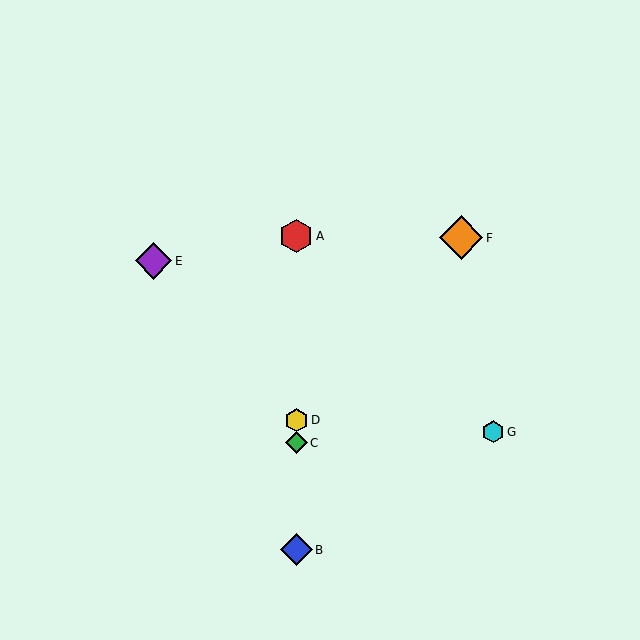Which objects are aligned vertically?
Objects A, B, C, D are aligned vertically.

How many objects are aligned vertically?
4 objects (A, B, C, D) are aligned vertically.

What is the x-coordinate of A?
Object A is at x≈296.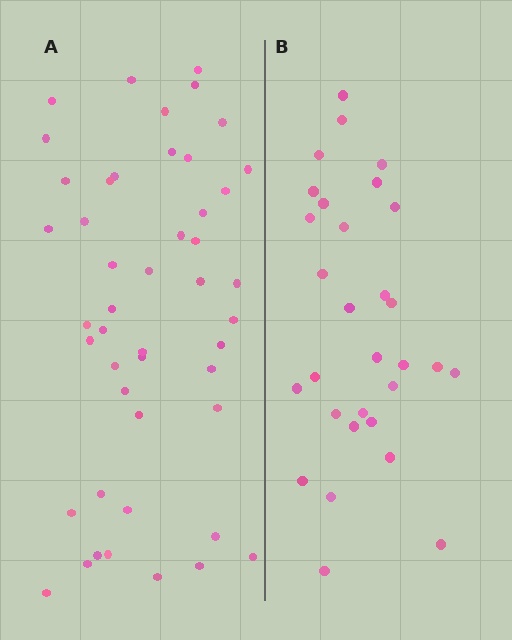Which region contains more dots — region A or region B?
Region A (the left region) has more dots.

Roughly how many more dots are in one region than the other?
Region A has approximately 15 more dots than region B.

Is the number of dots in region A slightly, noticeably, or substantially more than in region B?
Region A has substantially more. The ratio is roughly 1.6 to 1.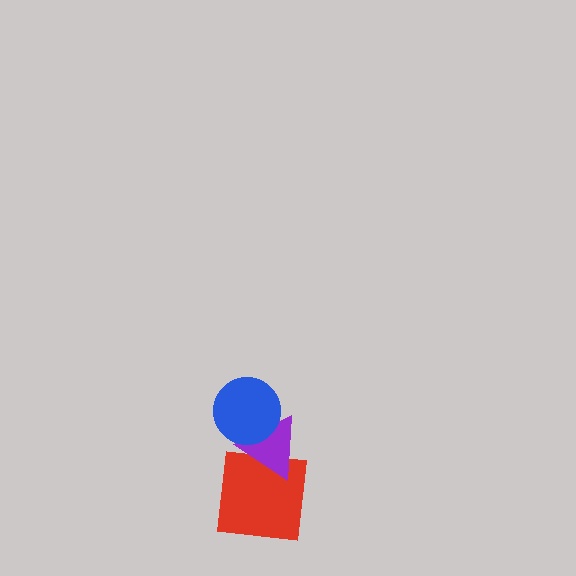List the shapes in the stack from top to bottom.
From top to bottom: the blue circle, the purple triangle, the red square.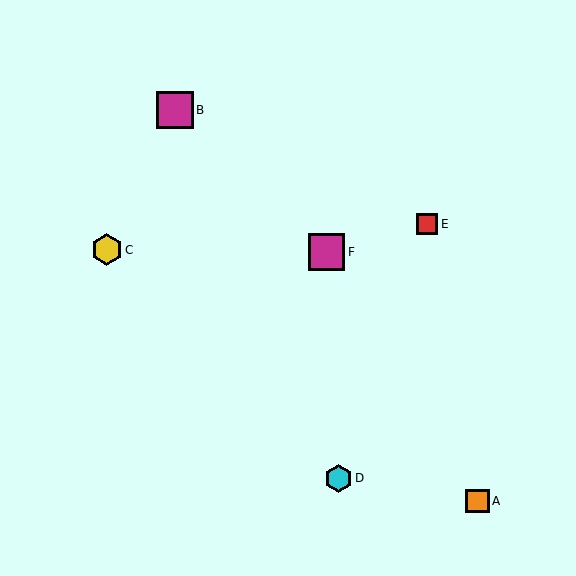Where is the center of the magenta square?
The center of the magenta square is at (327, 252).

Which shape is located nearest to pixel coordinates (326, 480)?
The cyan hexagon (labeled D) at (338, 478) is nearest to that location.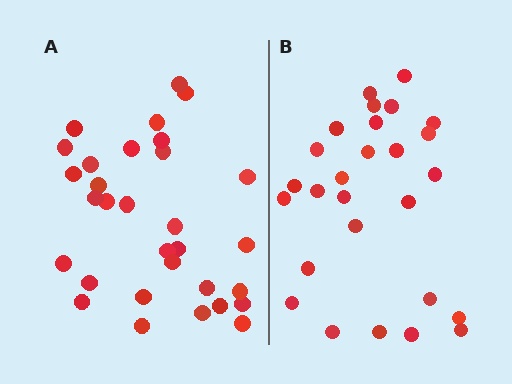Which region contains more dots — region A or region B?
Region A (the left region) has more dots.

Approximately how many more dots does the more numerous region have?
Region A has about 4 more dots than region B.